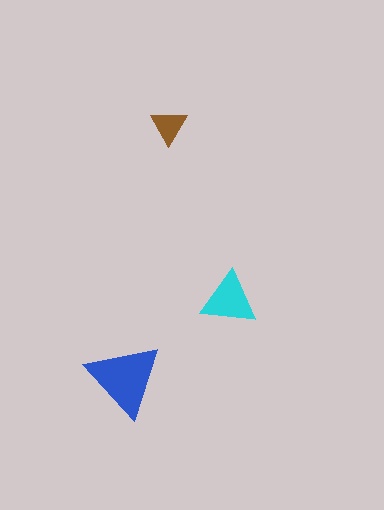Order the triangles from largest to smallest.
the blue one, the cyan one, the brown one.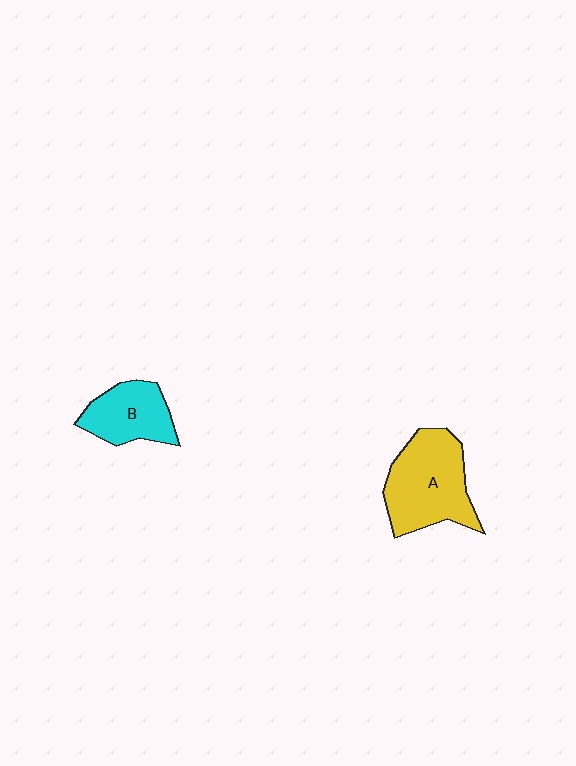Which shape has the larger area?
Shape A (yellow).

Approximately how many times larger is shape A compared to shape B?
Approximately 1.6 times.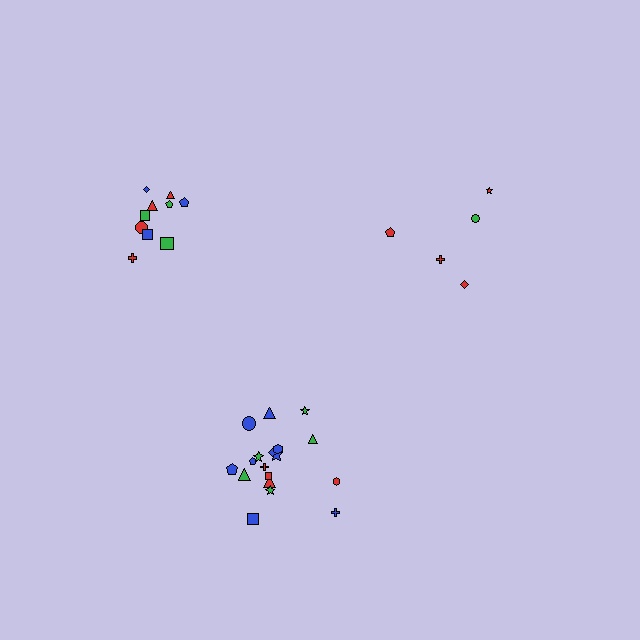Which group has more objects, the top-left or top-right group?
The top-left group.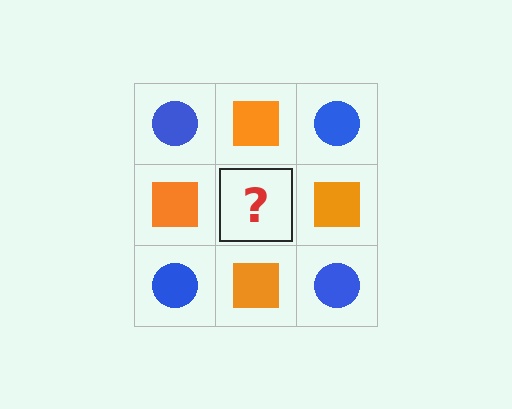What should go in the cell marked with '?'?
The missing cell should contain a blue circle.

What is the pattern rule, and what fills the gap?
The rule is that it alternates blue circle and orange square in a checkerboard pattern. The gap should be filled with a blue circle.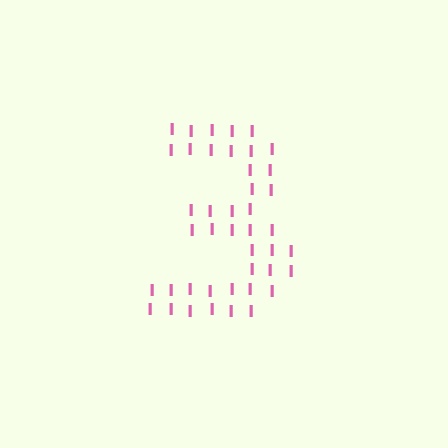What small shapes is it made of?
It is made of small letter I's.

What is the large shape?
The large shape is the digit 3.